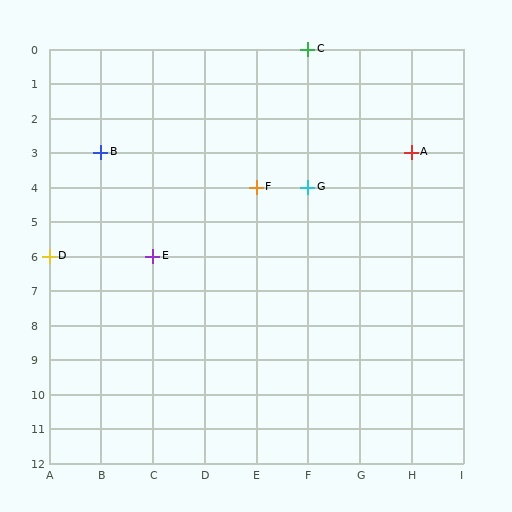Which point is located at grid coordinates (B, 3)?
Point B is at (B, 3).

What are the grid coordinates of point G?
Point G is at grid coordinates (F, 4).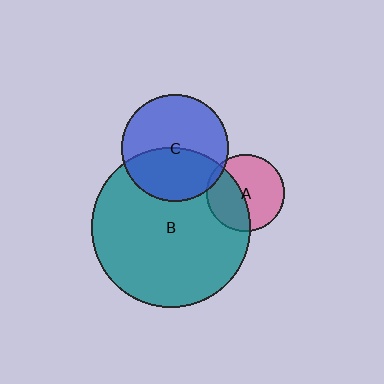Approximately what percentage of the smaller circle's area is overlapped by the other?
Approximately 45%.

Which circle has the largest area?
Circle B (teal).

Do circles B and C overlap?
Yes.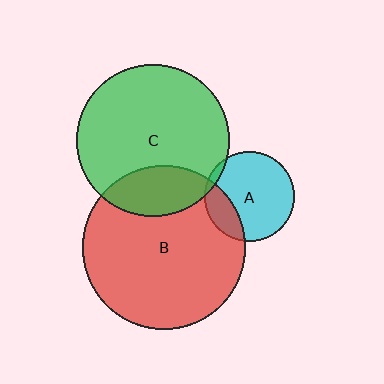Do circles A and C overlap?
Yes.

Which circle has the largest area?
Circle B (red).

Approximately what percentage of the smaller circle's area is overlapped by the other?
Approximately 5%.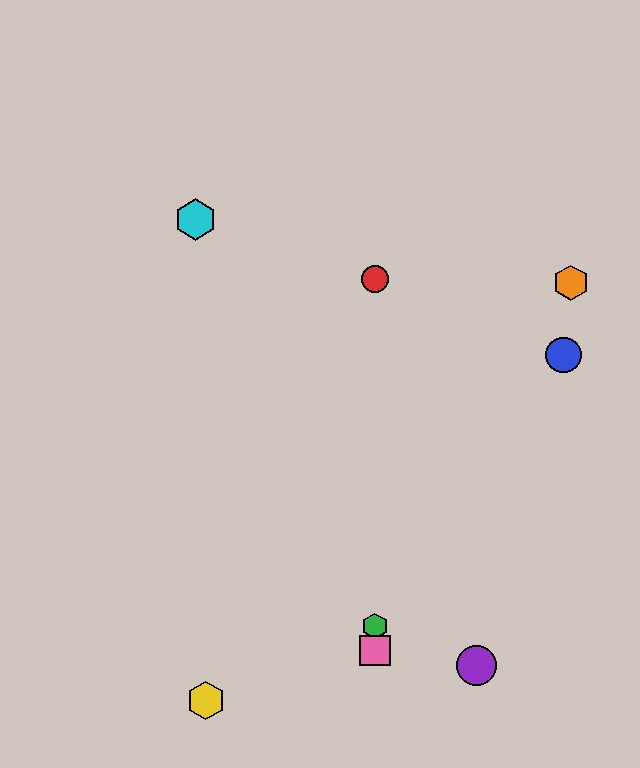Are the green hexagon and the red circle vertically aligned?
Yes, both are at x≈375.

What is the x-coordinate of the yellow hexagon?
The yellow hexagon is at x≈206.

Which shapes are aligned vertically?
The red circle, the green hexagon, the pink square are aligned vertically.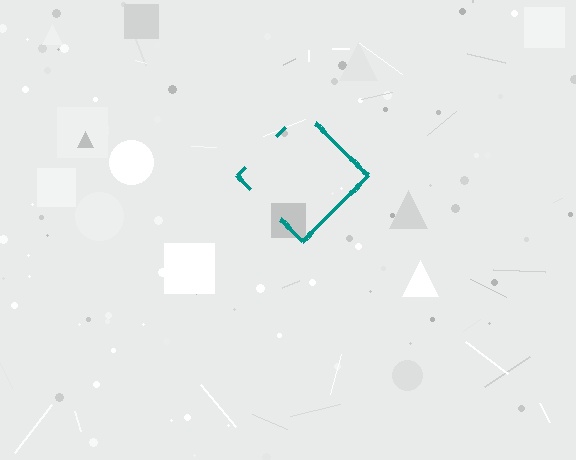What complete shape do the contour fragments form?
The contour fragments form a diamond.